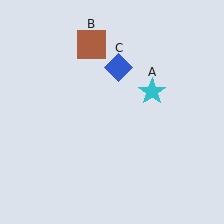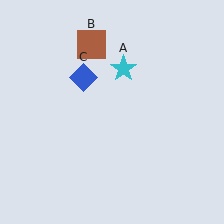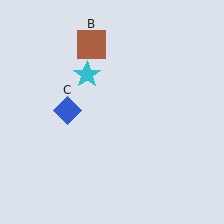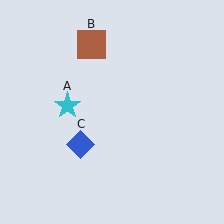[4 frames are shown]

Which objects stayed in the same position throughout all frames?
Brown square (object B) remained stationary.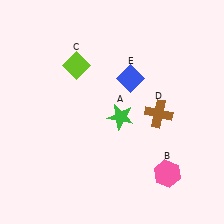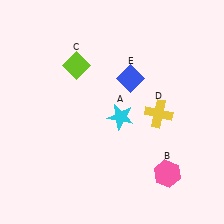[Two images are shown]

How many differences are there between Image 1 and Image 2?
There are 2 differences between the two images.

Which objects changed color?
A changed from green to cyan. D changed from brown to yellow.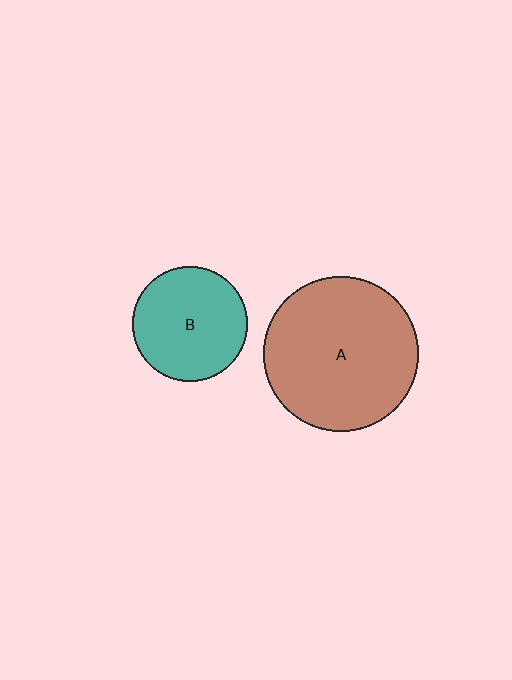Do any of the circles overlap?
No, none of the circles overlap.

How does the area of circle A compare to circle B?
Approximately 1.8 times.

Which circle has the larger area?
Circle A (brown).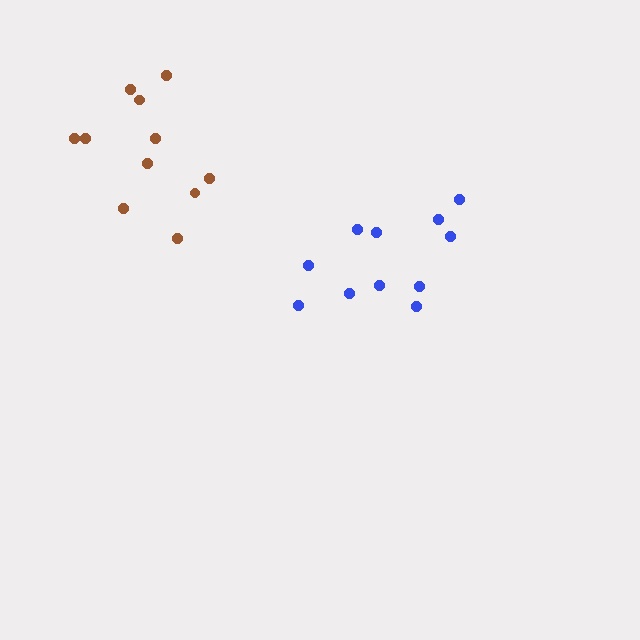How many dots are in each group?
Group 1: 11 dots, Group 2: 11 dots (22 total).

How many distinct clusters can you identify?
There are 2 distinct clusters.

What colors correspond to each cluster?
The clusters are colored: brown, blue.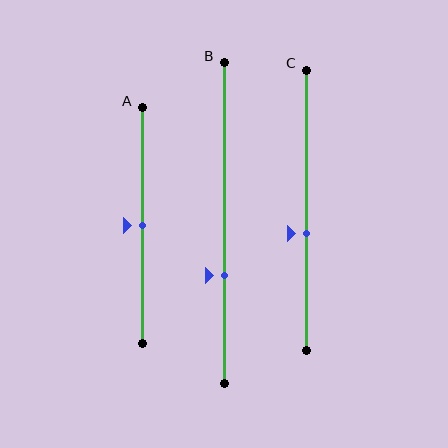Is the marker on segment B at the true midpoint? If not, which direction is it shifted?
No, the marker on segment B is shifted downward by about 16% of the segment length.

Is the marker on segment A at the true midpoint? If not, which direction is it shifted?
Yes, the marker on segment A is at the true midpoint.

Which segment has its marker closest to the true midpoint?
Segment A has its marker closest to the true midpoint.